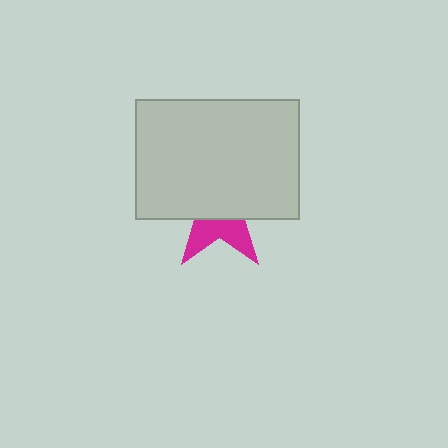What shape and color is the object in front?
The object in front is a light gray rectangle.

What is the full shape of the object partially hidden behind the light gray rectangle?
The partially hidden object is a magenta star.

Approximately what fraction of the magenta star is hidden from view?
Roughly 64% of the magenta star is hidden behind the light gray rectangle.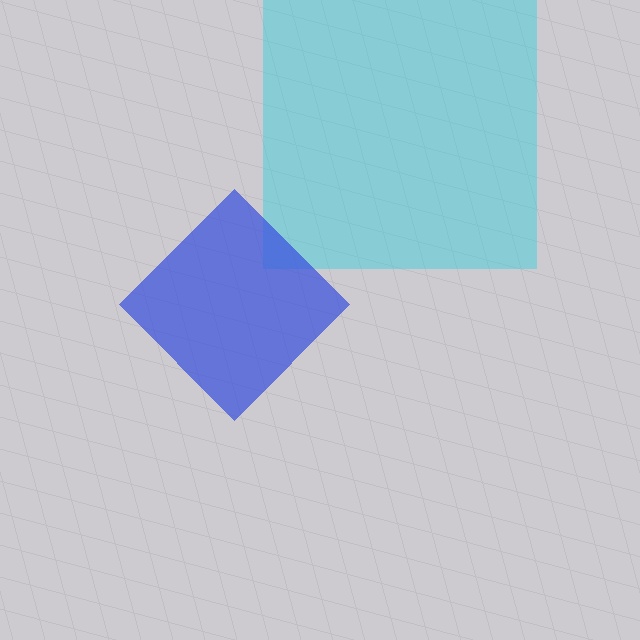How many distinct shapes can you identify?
There are 2 distinct shapes: a cyan square, a blue diamond.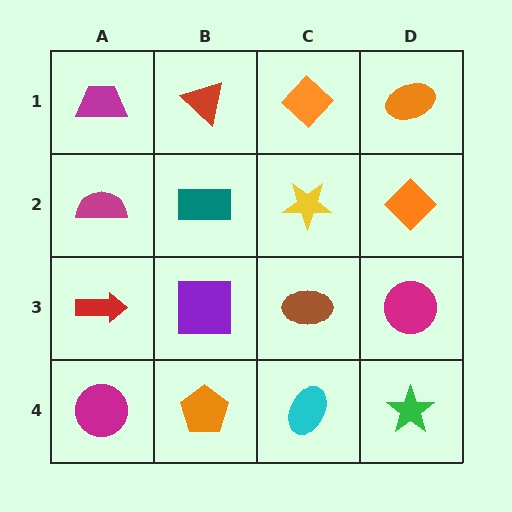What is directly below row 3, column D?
A green star.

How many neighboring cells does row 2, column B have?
4.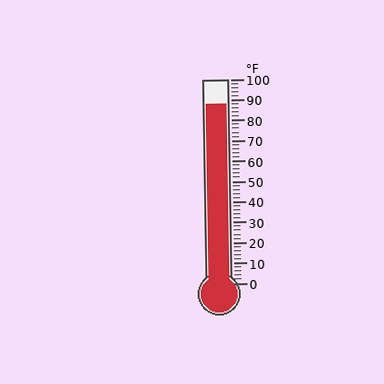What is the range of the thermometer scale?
The thermometer scale ranges from 0°F to 100°F.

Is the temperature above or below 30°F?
The temperature is above 30°F.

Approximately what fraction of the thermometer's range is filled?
The thermometer is filled to approximately 90% of its range.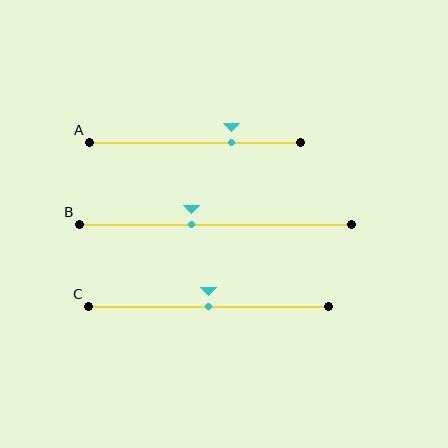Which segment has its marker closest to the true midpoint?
Segment C has its marker closest to the true midpoint.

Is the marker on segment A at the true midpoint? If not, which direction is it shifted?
No, the marker on segment A is shifted to the right by about 17% of the segment length.